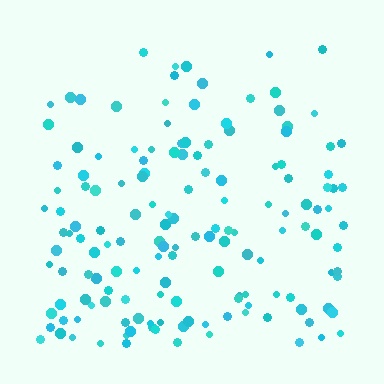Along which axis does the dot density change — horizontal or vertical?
Vertical.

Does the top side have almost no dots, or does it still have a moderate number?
Still a moderate number, just noticeably fewer than the bottom.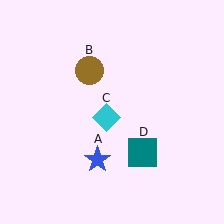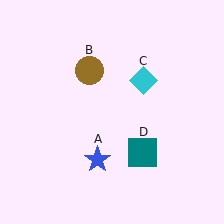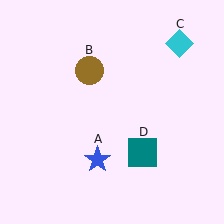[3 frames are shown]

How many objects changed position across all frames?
1 object changed position: cyan diamond (object C).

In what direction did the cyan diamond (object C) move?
The cyan diamond (object C) moved up and to the right.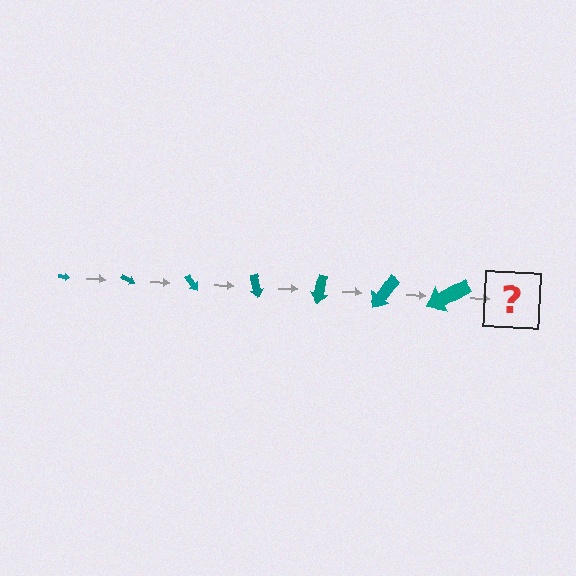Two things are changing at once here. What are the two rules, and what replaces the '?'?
The two rules are that the arrow grows larger each step and it rotates 25 degrees each step. The '?' should be an arrow, larger than the previous one and rotated 175 degrees from the start.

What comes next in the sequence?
The next element should be an arrow, larger than the previous one and rotated 175 degrees from the start.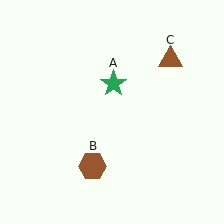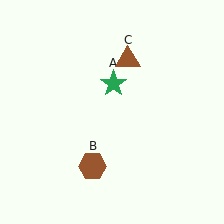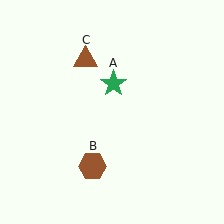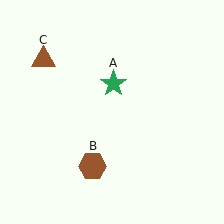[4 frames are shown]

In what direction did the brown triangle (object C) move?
The brown triangle (object C) moved left.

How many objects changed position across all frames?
1 object changed position: brown triangle (object C).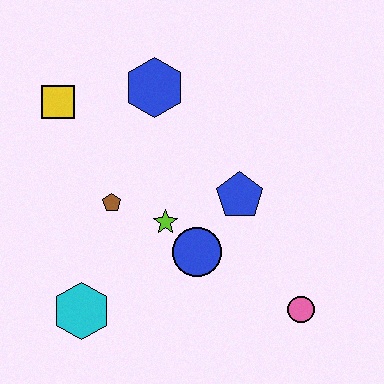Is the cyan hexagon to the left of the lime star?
Yes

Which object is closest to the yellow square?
The blue hexagon is closest to the yellow square.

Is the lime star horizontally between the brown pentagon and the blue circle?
Yes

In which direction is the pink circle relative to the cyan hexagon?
The pink circle is to the right of the cyan hexagon.